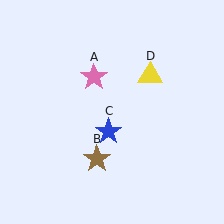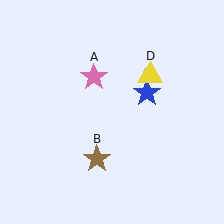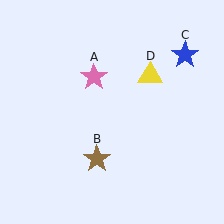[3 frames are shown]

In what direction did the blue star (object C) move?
The blue star (object C) moved up and to the right.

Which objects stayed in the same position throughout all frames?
Pink star (object A) and brown star (object B) and yellow triangle (object D) remained stationary.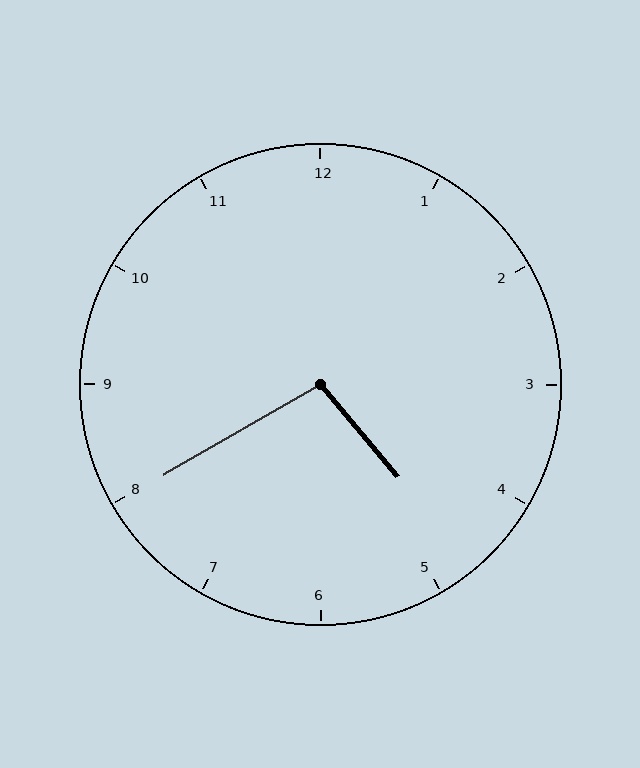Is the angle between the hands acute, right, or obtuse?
It is obtuse.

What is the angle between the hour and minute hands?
Approximately 100 degrees.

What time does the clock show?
4:40.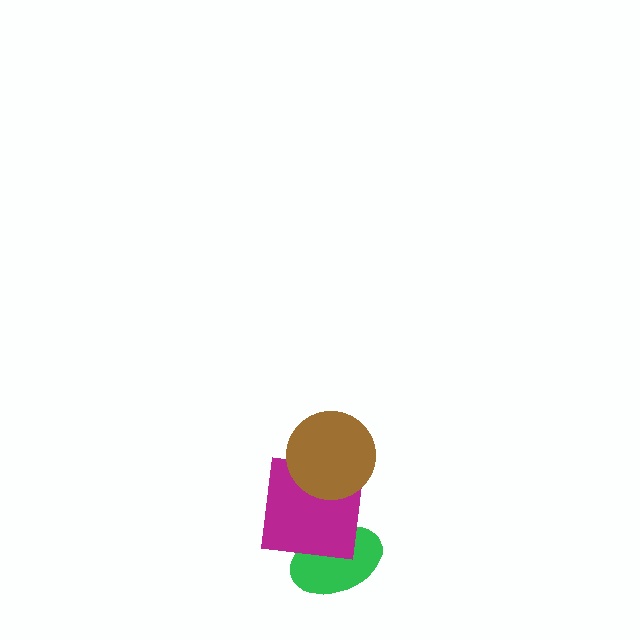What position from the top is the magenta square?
The magenta square is 2nd from the top.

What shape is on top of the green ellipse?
The magenta square is on top of the green ellipse.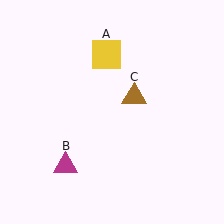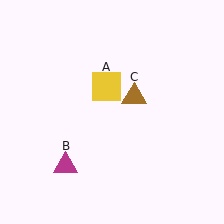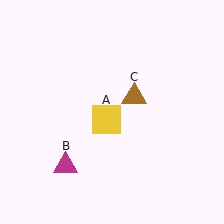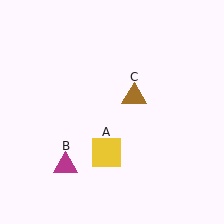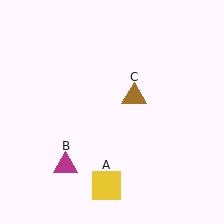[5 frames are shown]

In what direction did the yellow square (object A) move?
The yellow square (object A) moved down.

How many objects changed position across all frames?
1 object changed position: yellow square (object A).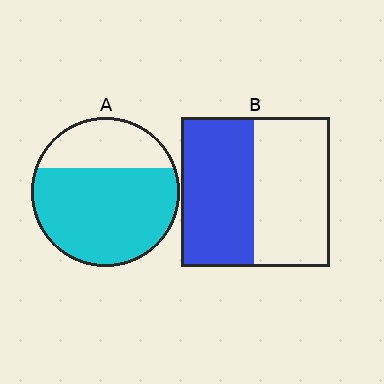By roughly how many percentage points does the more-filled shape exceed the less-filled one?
By roughly 20 percentage points (A over B).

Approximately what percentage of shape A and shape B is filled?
A is approximately 70% and B is approximately 50%.